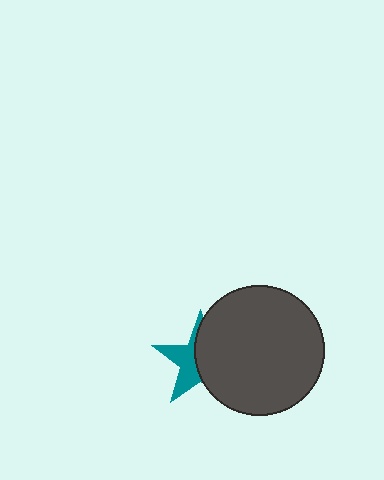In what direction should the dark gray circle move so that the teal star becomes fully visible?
The dark gray circle should move right. That is the shortest direction to clear the overlap and leave the teal star fully visible.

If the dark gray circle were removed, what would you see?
You would see the complete teal star.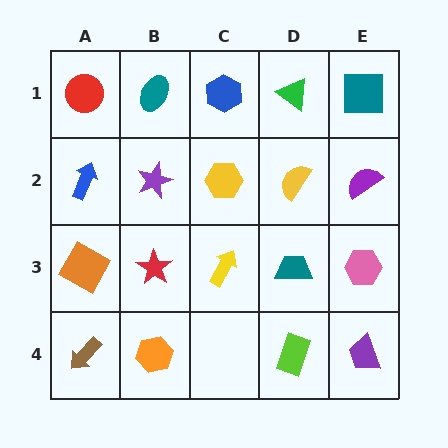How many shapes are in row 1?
5 shapes.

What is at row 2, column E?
A purple semicircle.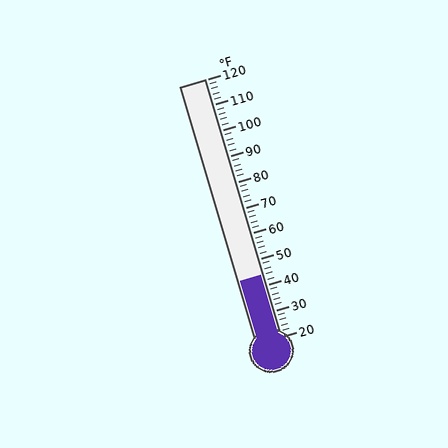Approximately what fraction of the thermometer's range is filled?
The thermometer is filled to approximately 25% of its range.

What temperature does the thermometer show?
The thermometer shows approximately 44°F.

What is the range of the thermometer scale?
The thermometer scale ranges from 20°F to 120°F.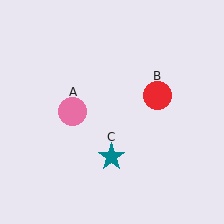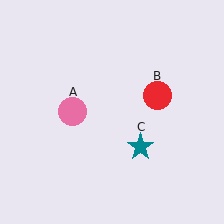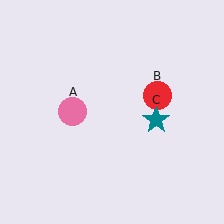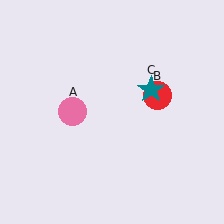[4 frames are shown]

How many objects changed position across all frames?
1 object changed position: teal star (object C).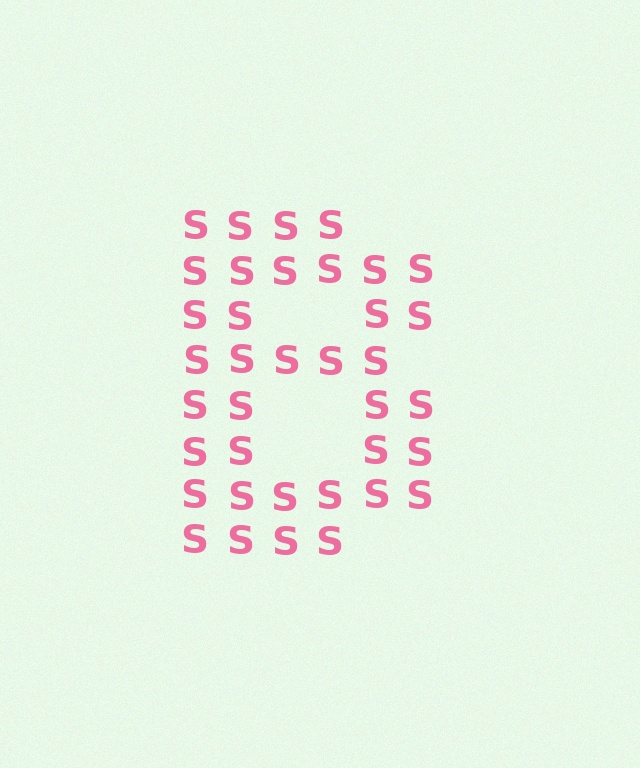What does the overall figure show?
The overall figure shows the letter B.